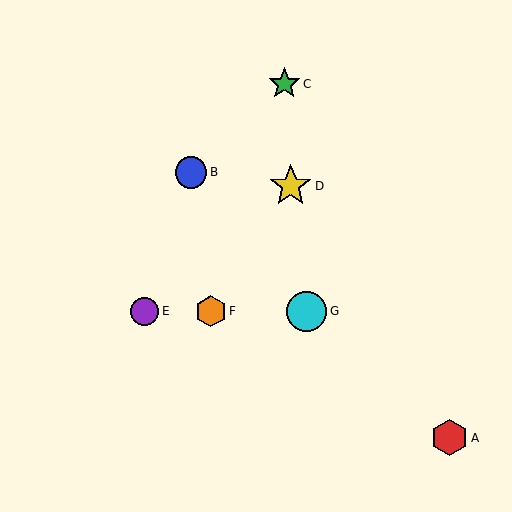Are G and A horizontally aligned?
No, G is at y≈311 and A is at y≈438.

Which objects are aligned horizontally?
Objects E, F, G are aligned horizontally.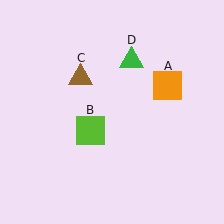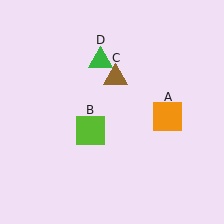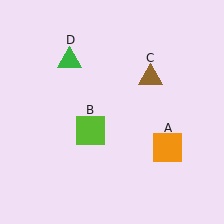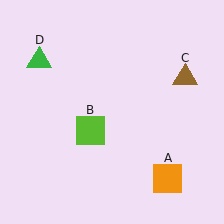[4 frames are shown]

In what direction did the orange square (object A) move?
The orange square (object A) moved down.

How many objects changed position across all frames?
3 objects changed position: orange square (object A), brown triangle (object C), green triangle (object D).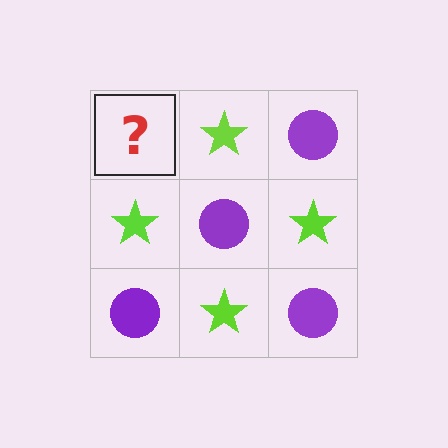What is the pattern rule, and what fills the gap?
The rule is that it alternates purple circle and lime star in a checkerboard pattern. The gap should be filled with a purple circle.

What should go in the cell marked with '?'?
The missing cell should contain a purple circle.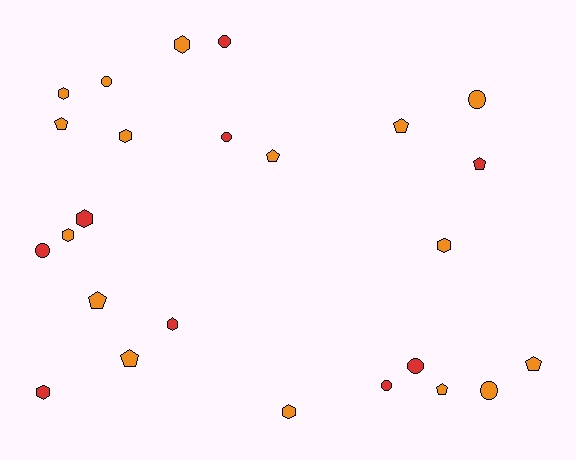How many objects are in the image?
There are 25 objects.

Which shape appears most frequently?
Hexagon, with 9 objects.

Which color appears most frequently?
Orange, with 16 objects.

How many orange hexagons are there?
There are 6 orange hexagons.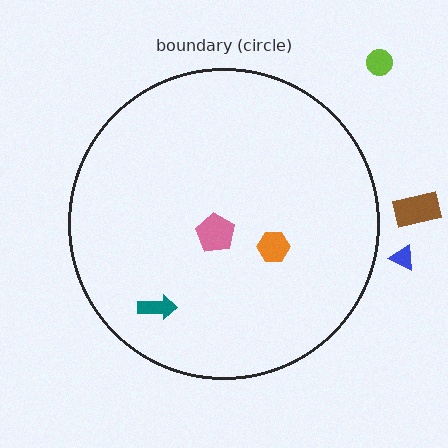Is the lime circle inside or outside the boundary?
Outside.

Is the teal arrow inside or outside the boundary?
Inside.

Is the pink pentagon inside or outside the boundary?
Inside.